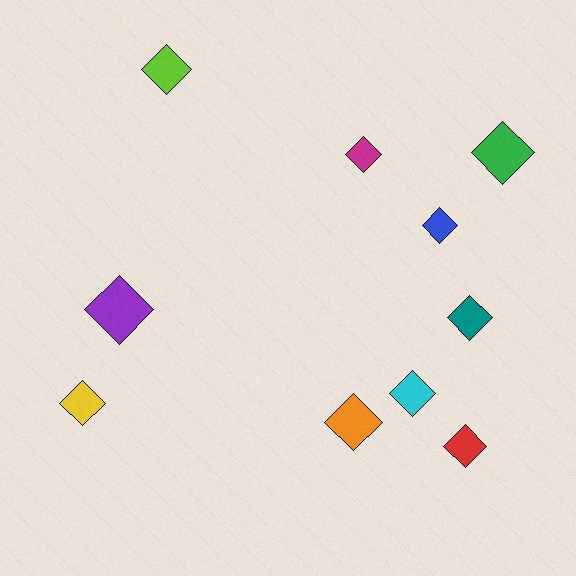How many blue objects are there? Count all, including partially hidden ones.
There is 1 blue object.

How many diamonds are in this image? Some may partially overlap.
There are 10 diamonds.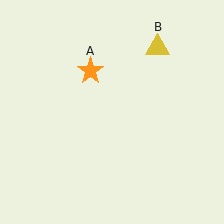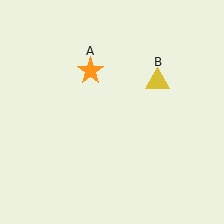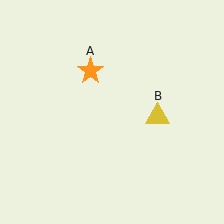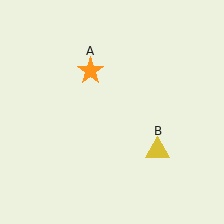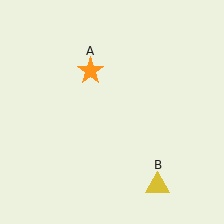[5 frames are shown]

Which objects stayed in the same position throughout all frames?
Orange star (object A) remained stationary.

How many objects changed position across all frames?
1 object changed position: yellow triangle (object B).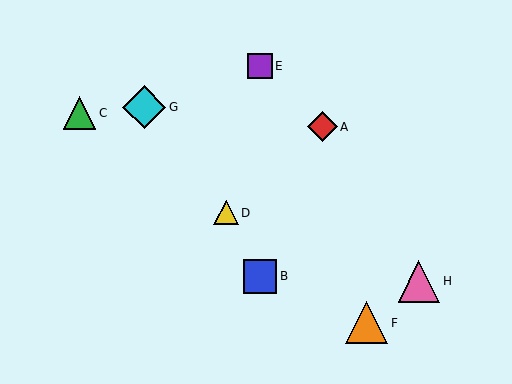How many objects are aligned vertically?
2 objects (B, E) are aligned vertically.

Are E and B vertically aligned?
Yes, both are at x≈260.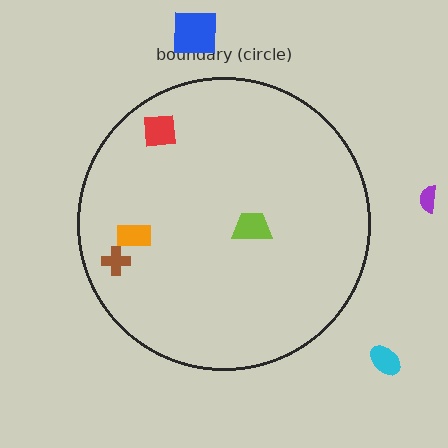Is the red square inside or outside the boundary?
Inside.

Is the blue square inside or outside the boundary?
Outside.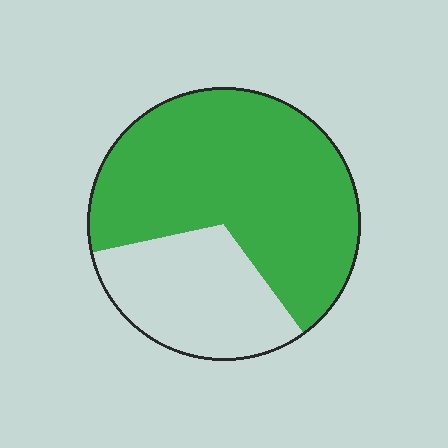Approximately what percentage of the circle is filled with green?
Approximately 70%.